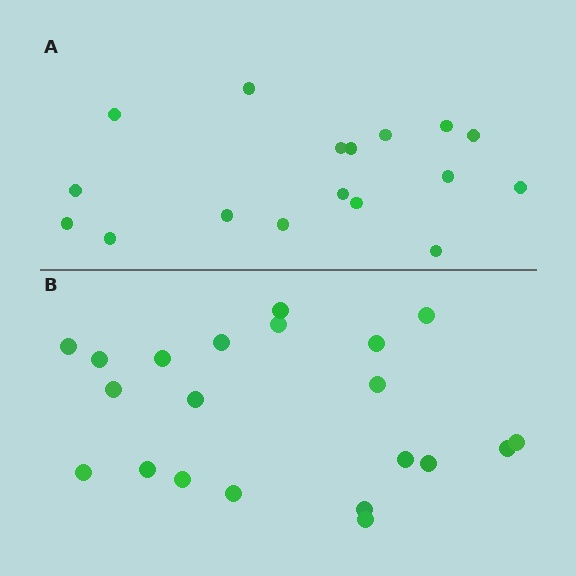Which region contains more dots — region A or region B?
Region B (the bottom region) has more dots.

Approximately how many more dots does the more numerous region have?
Region B has about 4 more dots than region A.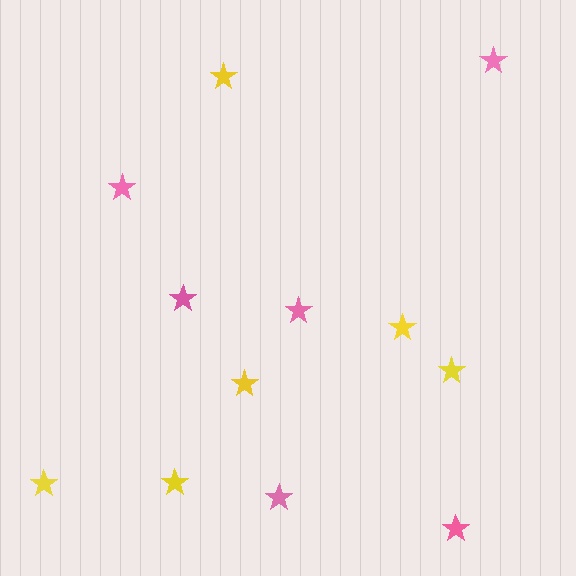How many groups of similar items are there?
There are 2 groups: one group of yellow stars (6) and one group of pink stars (6).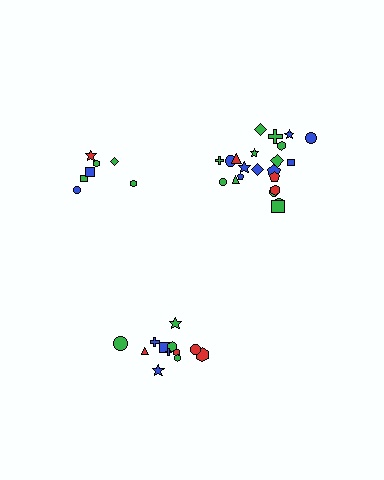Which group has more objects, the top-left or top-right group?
The top-right group.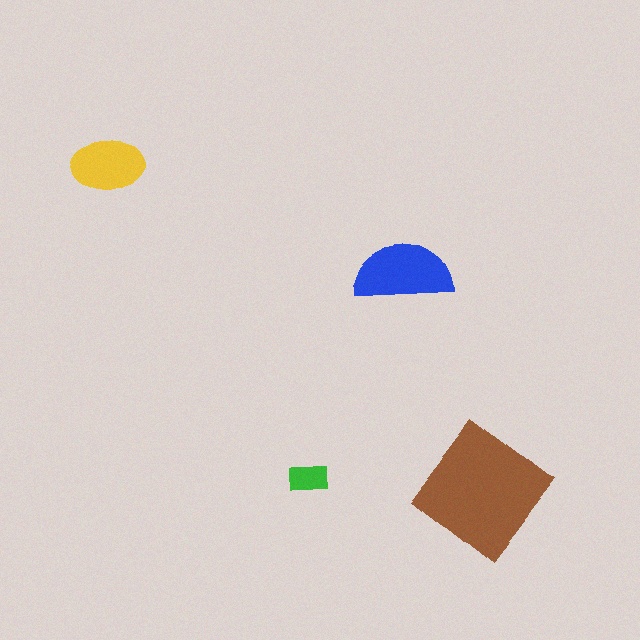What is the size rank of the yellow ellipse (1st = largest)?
3rd.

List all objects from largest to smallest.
The brown diamond, the blue semicircle, the yellow ellipse, the green rectangle.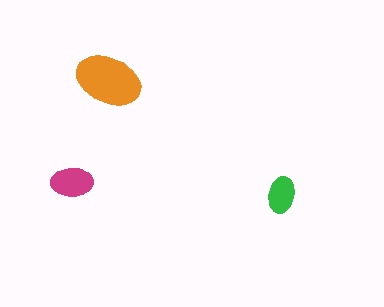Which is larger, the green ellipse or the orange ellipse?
The orange one.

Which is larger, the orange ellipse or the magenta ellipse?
The orange one.